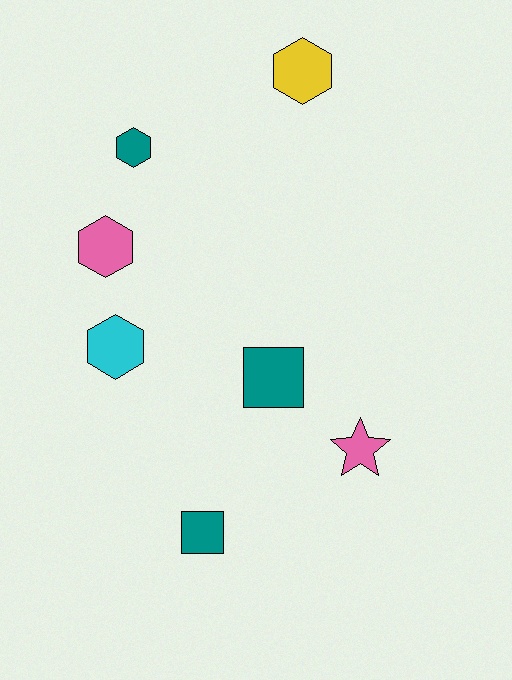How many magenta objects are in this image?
There are no magenta objects.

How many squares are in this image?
There are 2 squares.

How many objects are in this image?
There are 7 objects.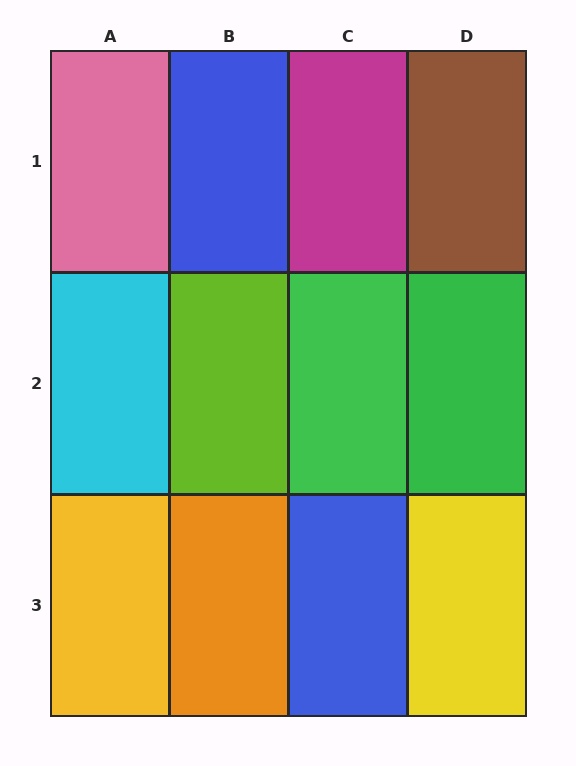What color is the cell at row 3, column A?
Yellow.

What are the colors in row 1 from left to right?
Pink, blue, magenta, brown.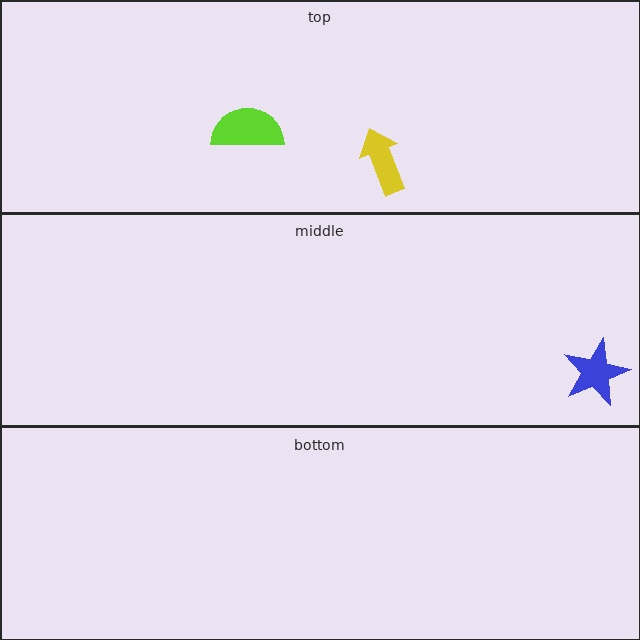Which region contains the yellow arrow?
The top region.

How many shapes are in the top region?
2.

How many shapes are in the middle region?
1.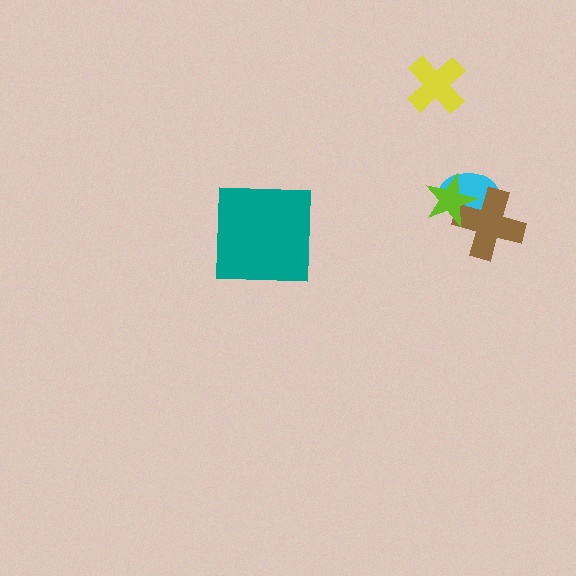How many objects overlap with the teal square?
0 objects overlap with the teal square.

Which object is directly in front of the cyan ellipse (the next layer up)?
The brown cross is directly in front of the cyan ellipse.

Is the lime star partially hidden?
No, no other shape covers it.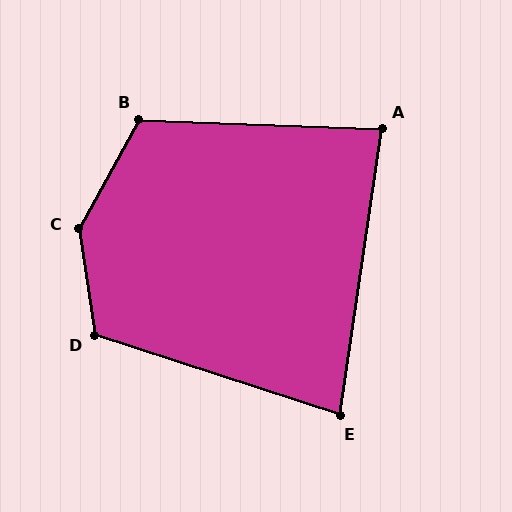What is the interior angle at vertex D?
Approximately 117 degrees (obtuse).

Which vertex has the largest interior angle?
C, at approximately 142 degrees.